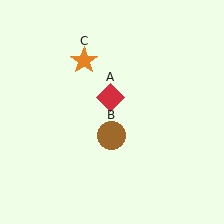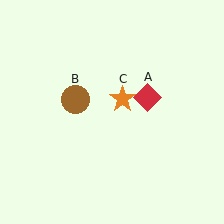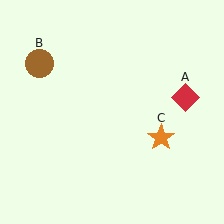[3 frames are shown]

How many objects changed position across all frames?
3 objects changed position: red diamond (object A), brown circle (object B), orange star (object C).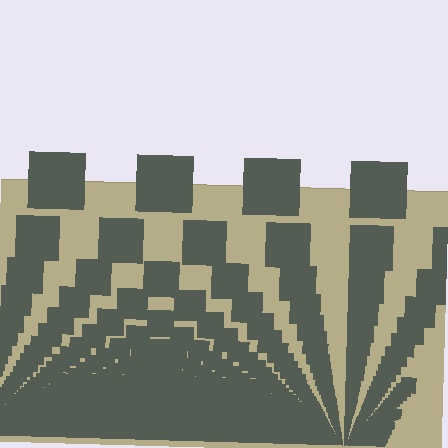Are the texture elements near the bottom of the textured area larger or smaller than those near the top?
Smaller. The gradient is inverted — elements near the bottom are smaller and denser.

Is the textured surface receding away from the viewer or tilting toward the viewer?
The surface appears to tilt toward the viewer. Texture elements get larger and sparser toward the top.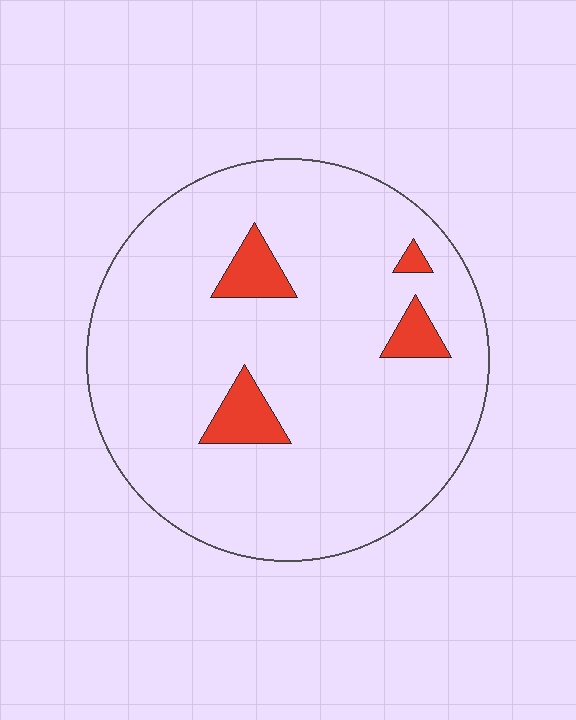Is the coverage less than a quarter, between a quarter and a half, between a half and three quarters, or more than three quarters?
Less than a quarter.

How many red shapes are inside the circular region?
4.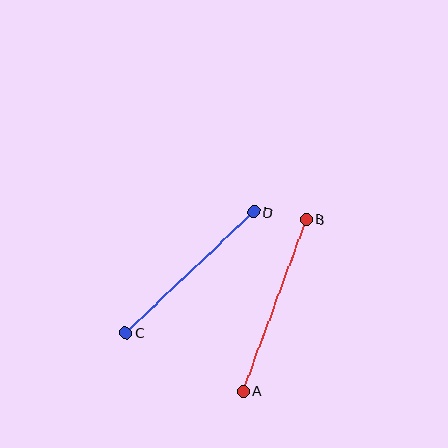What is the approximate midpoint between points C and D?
The midpoint is at approximately (190, 272) pixels.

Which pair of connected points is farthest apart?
Points A and B are farthest apart.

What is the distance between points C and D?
The distance is approximately 176 pixels.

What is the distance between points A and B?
The distance is approximately 183 pixels.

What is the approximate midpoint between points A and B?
The midpoint is at approximately (275, 305) pixels.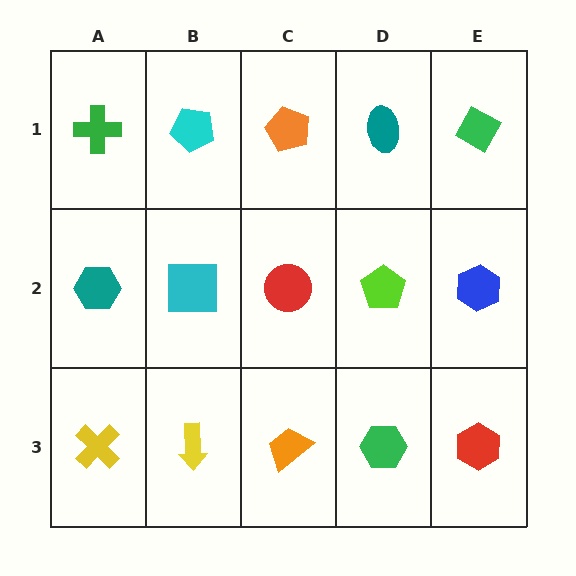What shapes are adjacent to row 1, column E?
A blue hexagon (row 2, column E), a teal ellipse (row 1, column D).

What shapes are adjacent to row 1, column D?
A lime pentagon (row 2, column D), an orange pentagon (row 1, column C), a green diamond (row 1, column E).